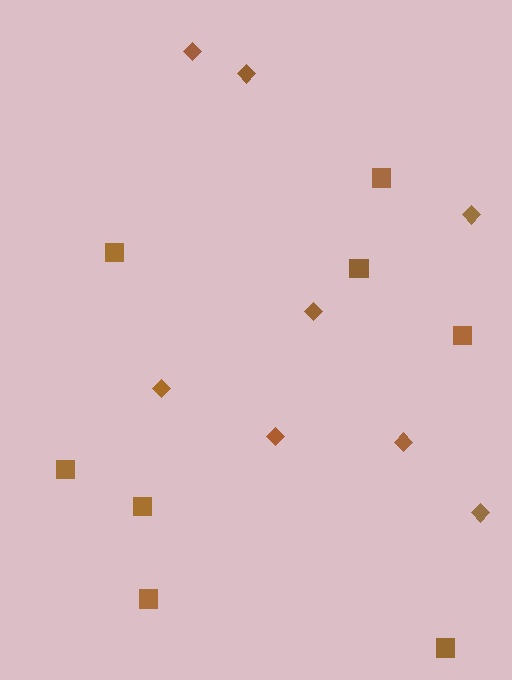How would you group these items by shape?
There are 2 groups: one group of squares (8) and one group of diamonds (8).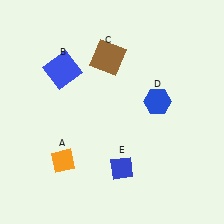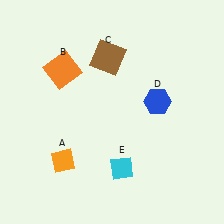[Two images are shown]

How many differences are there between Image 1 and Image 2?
There are 2 differences between the two images.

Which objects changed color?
B changed from blue to orange. E changed from blue to cyan.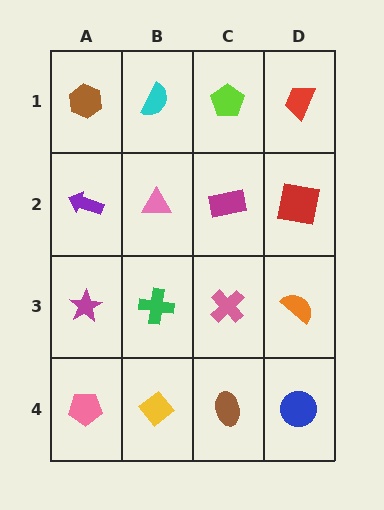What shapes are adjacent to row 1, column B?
A pink triangle (row 2, column B), a brown hexagon (row 1, column A), a lime pentagon (row 1, column C).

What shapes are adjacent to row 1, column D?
A red square (row 2, column D), a lime pentagon (row 1, column C).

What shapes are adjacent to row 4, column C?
A pink cross (row 3, column C), a yellow diamond (row 4, column B), a blue circle (row 4, column D).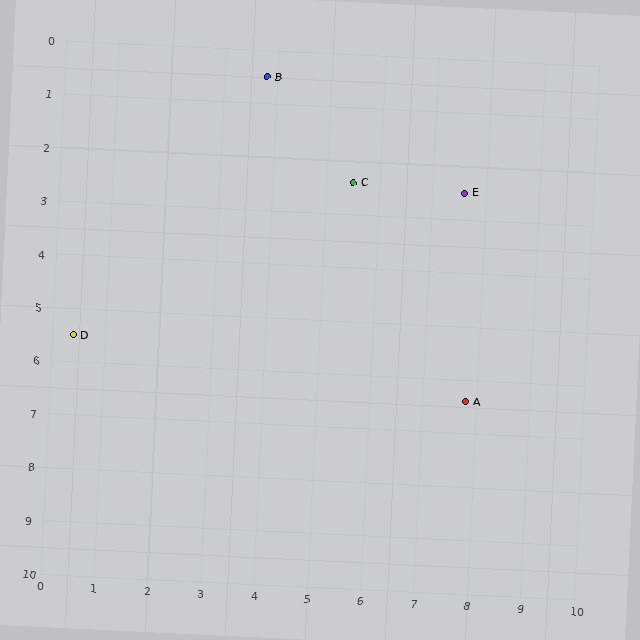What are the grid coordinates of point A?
Point A is at approximately (7.8, 6.4).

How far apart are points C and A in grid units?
Points C and A are about 4.6 grid units apart.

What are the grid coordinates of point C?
Point C is at approximately (5.5, 2.4).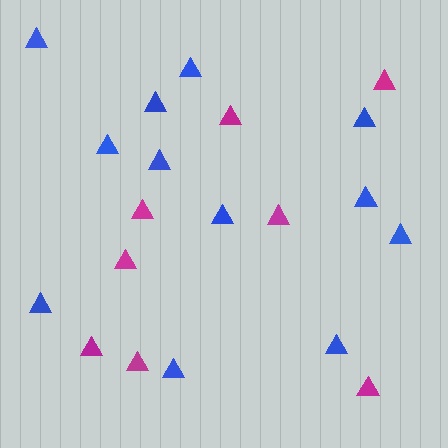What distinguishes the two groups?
There are 2 groups: one group of blue triangles (12) and one group of magenta triangles (8).